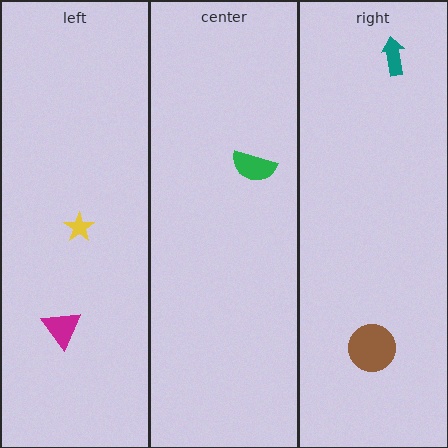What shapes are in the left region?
The magenta triangle, the yellow star.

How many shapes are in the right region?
2.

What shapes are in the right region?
The brown circle, the teal arrow.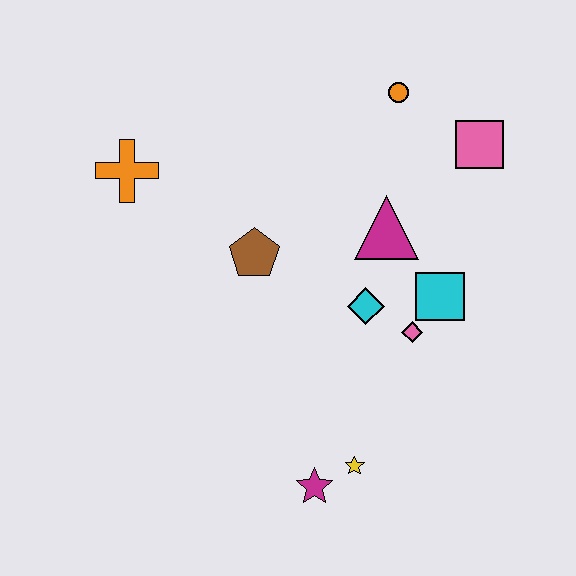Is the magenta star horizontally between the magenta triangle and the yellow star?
No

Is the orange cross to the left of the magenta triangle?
Yes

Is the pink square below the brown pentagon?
No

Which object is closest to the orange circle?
The pink square is closest to the orange circle.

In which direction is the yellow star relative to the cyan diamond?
The yellow star is below the cyan diamond.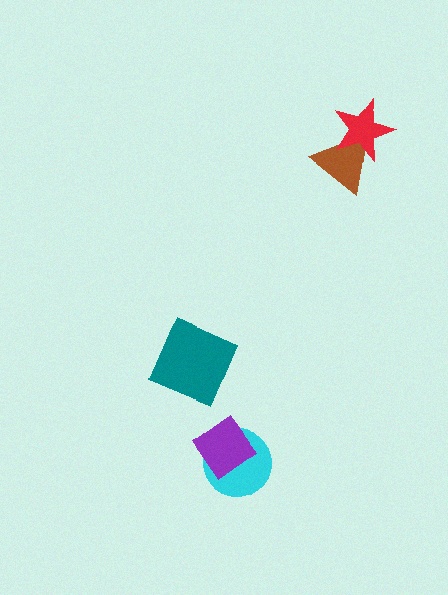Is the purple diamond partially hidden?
No, no other shape covers it.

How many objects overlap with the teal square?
0 objects overlap with the teal square.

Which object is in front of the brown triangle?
The red star is in front of the brown triangle.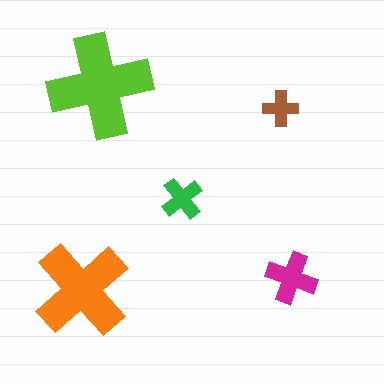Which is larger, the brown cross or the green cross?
The green one.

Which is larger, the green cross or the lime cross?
The lime one.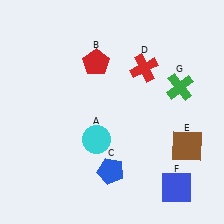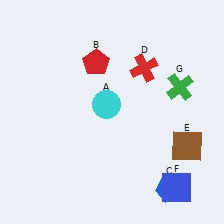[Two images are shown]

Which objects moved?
The objects that moved are: the cyan circle (A), the blue pentagon (C).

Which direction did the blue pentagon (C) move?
The blue pentagon (C) moved right.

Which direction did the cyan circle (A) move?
The cyan circle (A) moved up.